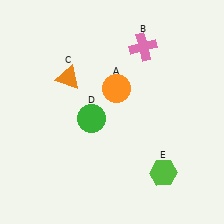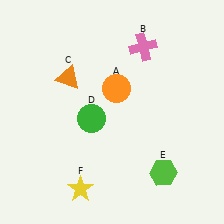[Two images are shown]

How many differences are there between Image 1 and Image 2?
There is 1 difference between the two images.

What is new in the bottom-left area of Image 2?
A yellow star (F) was added in the bottom-left area of Image 2.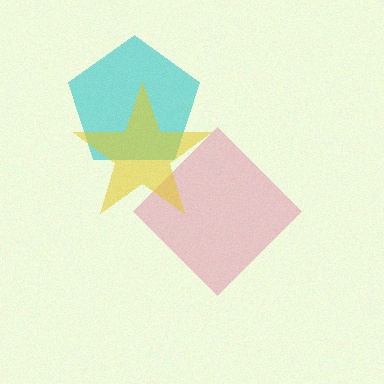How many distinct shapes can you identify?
There are 3 distinct shapes: a cyan pentagon, a pink diamond, a yellow star.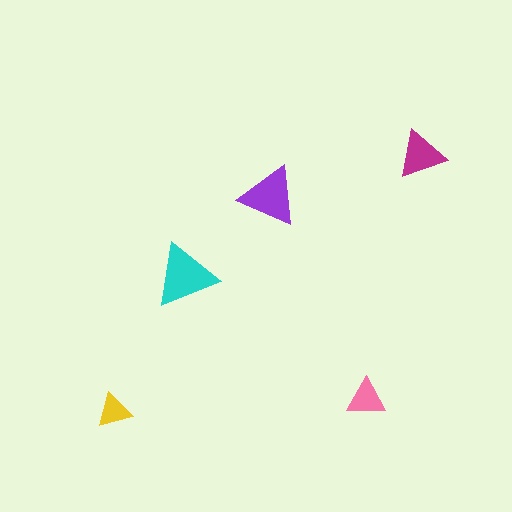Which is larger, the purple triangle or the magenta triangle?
The purple one.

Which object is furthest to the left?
The yellow triangle is leftmost.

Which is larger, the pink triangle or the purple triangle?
The purple one.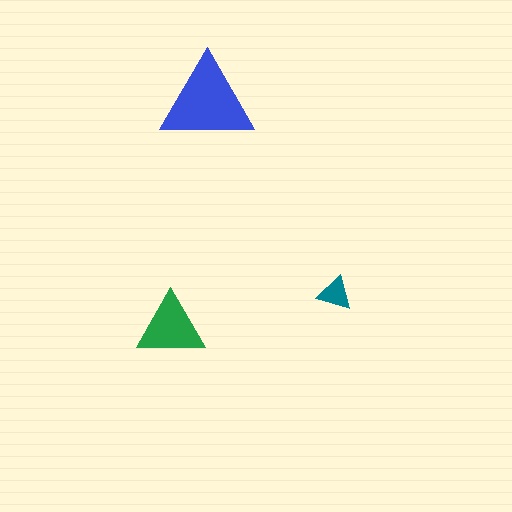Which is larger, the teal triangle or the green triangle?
The green one.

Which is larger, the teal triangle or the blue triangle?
The blue one.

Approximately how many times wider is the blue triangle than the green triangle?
About 1.5 times wider.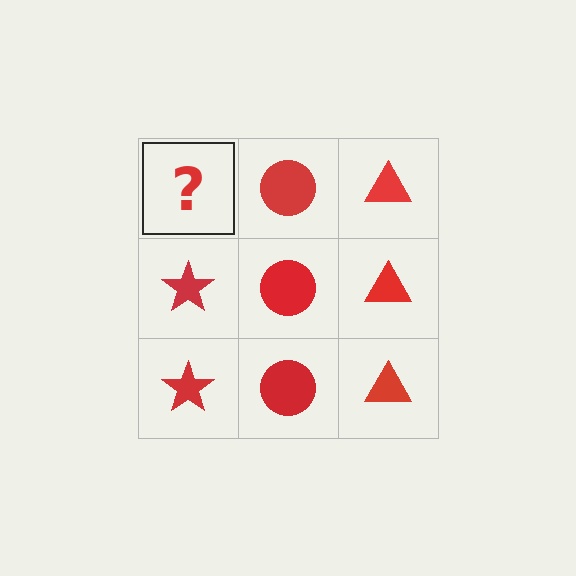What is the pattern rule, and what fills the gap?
The rule is that each column has a consistent shape. The gap should be filled with a red star.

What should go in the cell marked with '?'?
The missing cell should contain a red star.